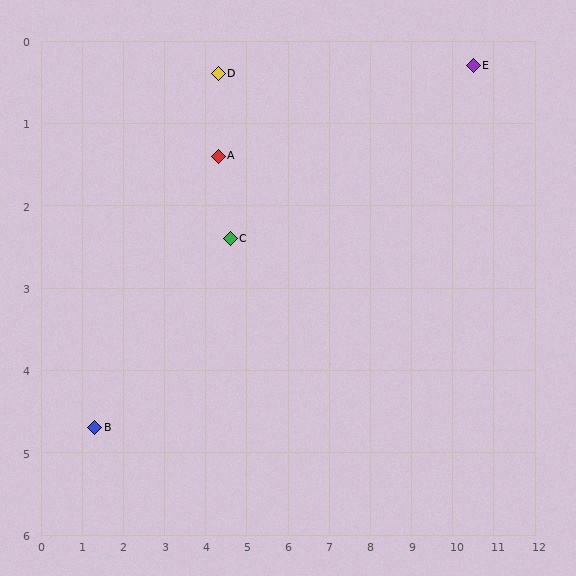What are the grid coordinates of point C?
Point C is at approximately (4.6, 2.4).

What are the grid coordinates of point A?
Point A is at approximately (4.3, 1.4).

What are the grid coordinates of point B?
Point B is at approximately (1.3, 4.7).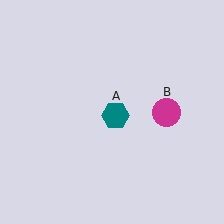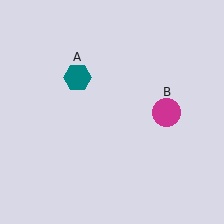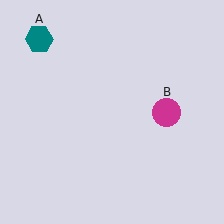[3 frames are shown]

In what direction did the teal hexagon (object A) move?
The teal hexagon (object A) moved up and to the left.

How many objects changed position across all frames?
1 object changed position: teal hexagon (object A).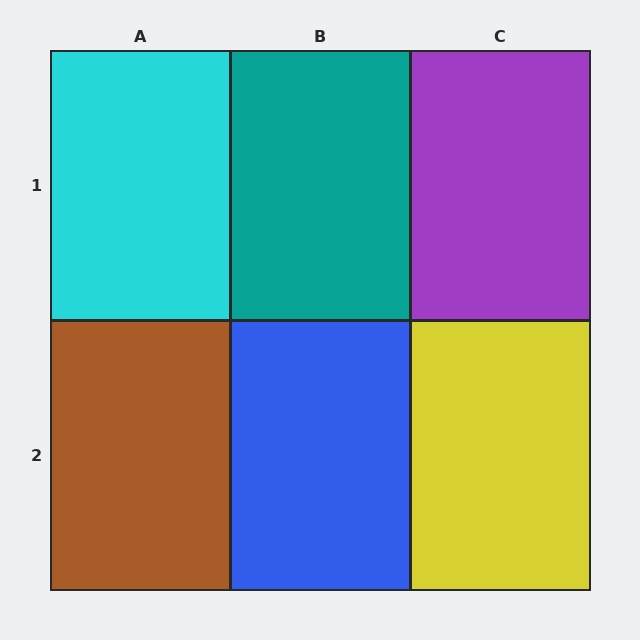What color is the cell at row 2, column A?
Brown.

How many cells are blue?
1 cell is blue.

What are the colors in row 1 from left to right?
Cyan, teal, purple.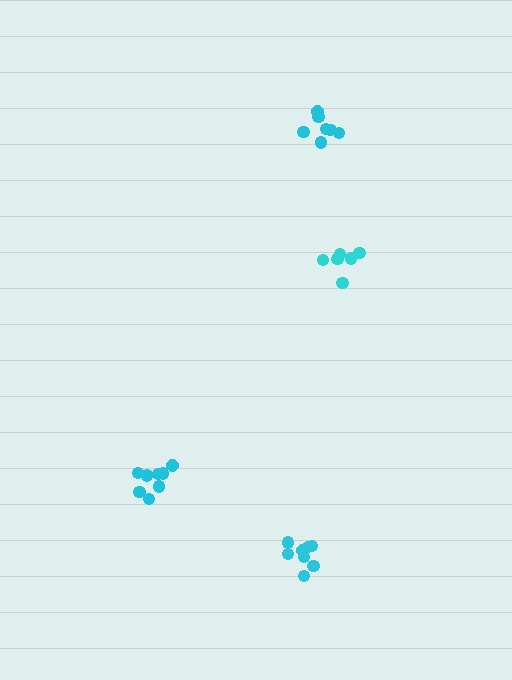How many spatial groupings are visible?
There are 4 spatial groupings.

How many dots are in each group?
Group 1: 6 dots, Group 2: 7 dots, Group 3: 8 dots, Group 4: 8 dots (29 total).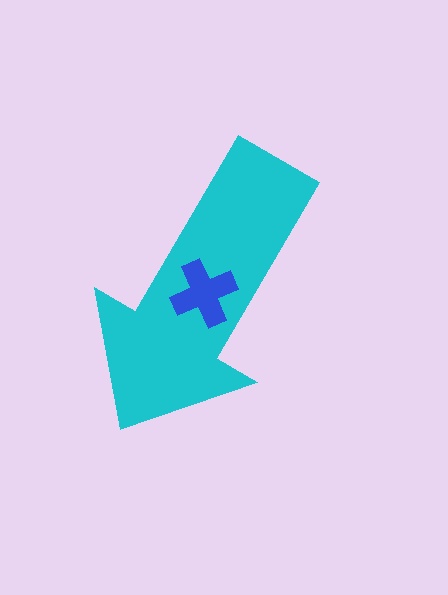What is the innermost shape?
The blue cross.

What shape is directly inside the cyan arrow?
The blue cross.